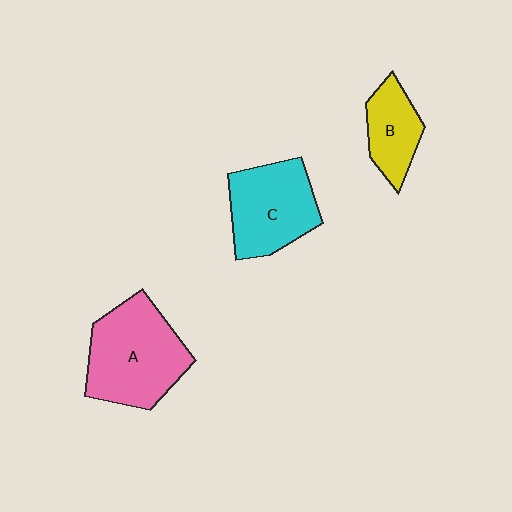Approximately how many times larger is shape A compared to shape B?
Approximately 1.9 times.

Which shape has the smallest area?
Shape B (yellow).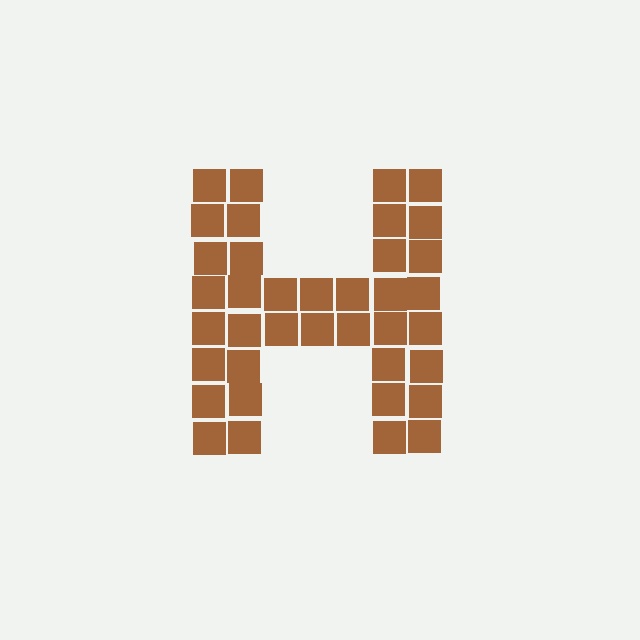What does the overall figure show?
The overall figure shows the letter H.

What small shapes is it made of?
It is made of small squares.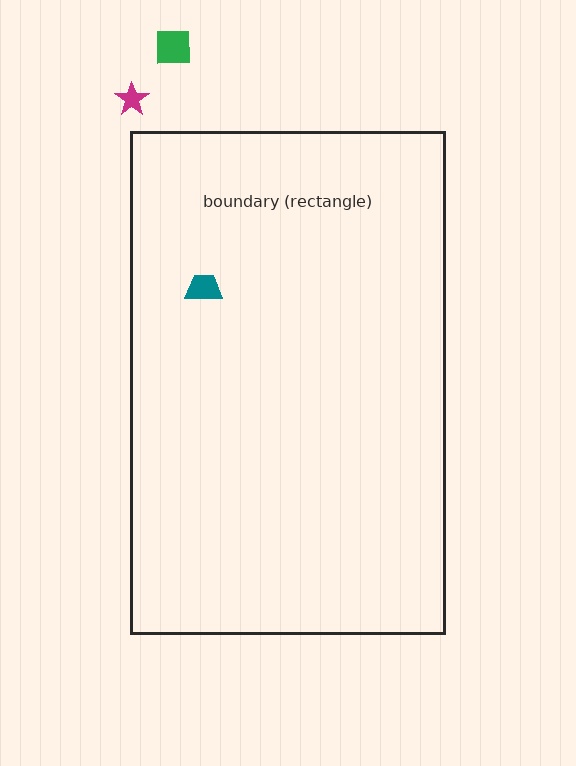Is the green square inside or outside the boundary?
Outside.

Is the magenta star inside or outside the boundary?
Outside.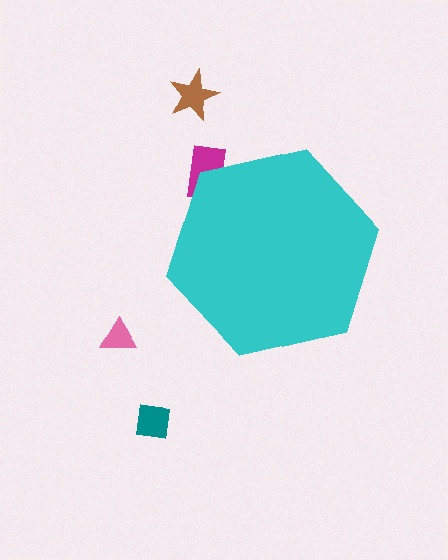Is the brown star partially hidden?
No, the brown star is fully visible.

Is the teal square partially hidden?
No, the teal square is fully visible.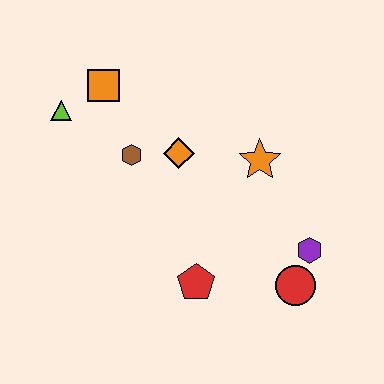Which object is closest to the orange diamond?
The brown hexagon is closest to the orange diamond.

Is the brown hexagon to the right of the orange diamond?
No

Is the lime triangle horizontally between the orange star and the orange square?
No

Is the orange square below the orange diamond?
No